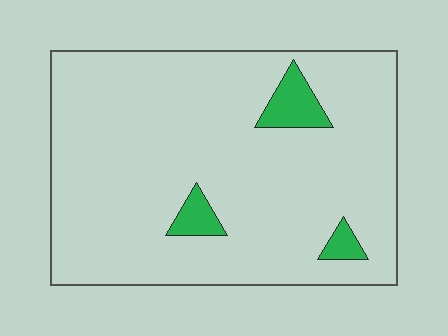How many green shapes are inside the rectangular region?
3.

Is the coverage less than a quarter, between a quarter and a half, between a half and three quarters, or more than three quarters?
Less than a quarter.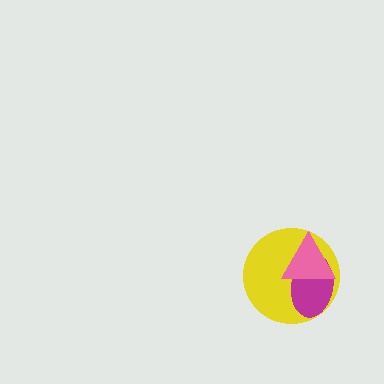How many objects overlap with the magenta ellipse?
2 objects overlap with the magenta ellipse.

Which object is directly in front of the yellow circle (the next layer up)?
The magenta ellipse is directly in front of the yellow circle.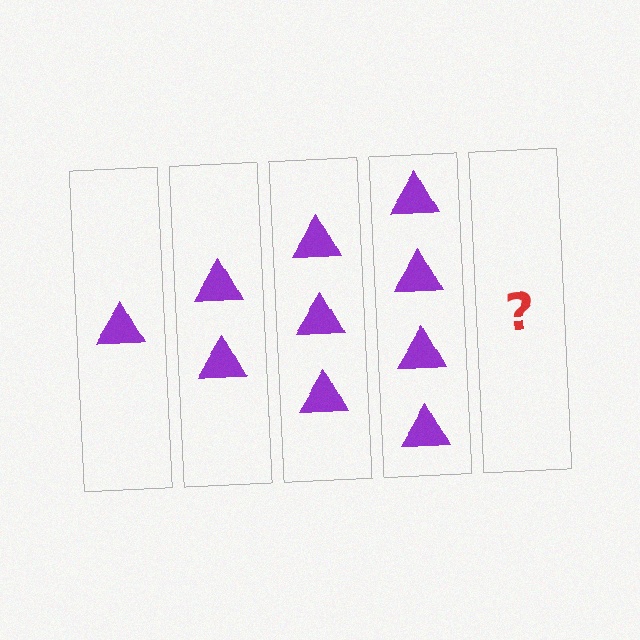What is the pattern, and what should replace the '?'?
The pattern is that each step adds one more triangle. The '?' should be 5 triangles.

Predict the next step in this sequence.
The next step is 5 triangles.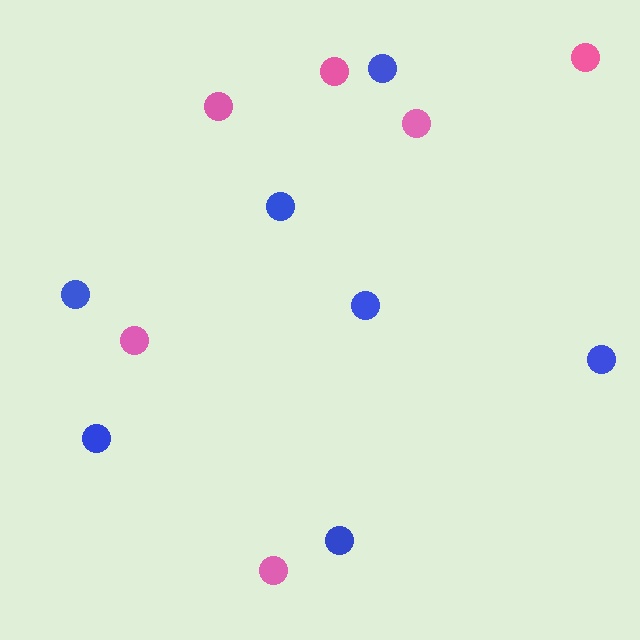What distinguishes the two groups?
There are 2 groups: one group of pink circles (6) and one group of blue circles (7).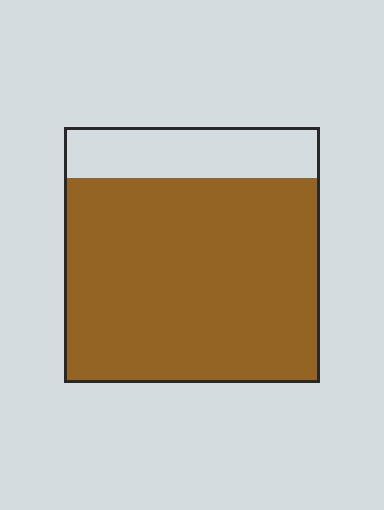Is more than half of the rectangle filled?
Yes.